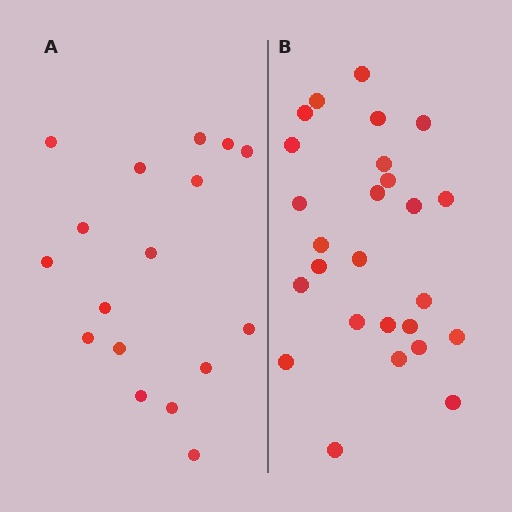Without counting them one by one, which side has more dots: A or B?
Region B (the right region) has more dots.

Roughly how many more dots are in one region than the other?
Region B has roughly 8 or so more dots than region A.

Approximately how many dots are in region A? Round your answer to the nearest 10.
About 20 dots. (The exact count is 17, which rounds to 20.)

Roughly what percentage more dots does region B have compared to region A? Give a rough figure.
About 55% more.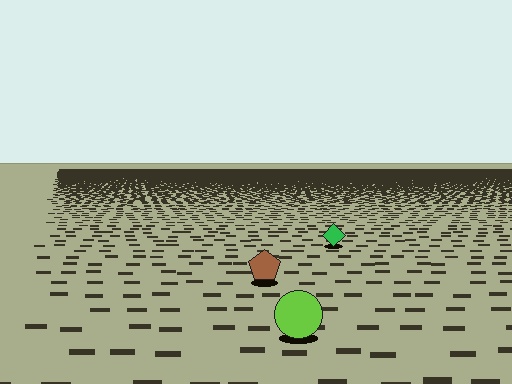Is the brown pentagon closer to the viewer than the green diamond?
Yes. The brown pentagon is closer — you can tell from the texture gradient: the ground texture is coarser near it.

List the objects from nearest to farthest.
From nearest to farthest: the lime circle, the brown pentagon, the green diamond.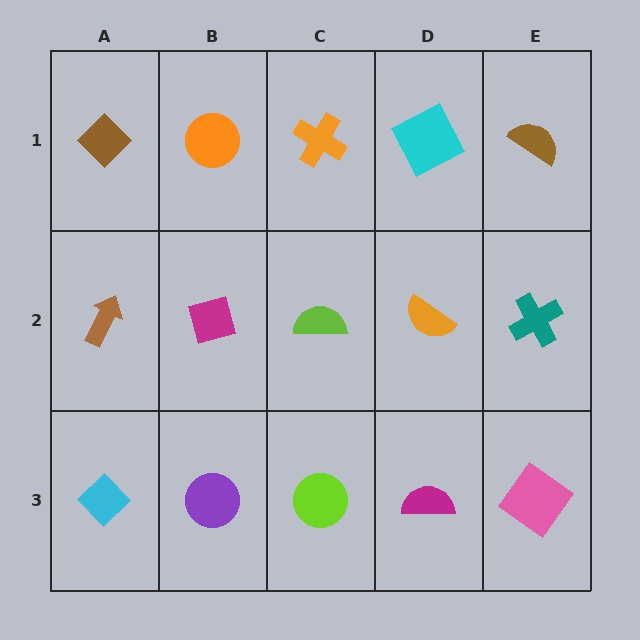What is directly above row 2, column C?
An orange cross.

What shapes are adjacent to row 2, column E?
A brown semicircle (row 1, column E), a pink diamond (row 3, column E), an orange semicircle (row 2, column D).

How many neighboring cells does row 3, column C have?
3.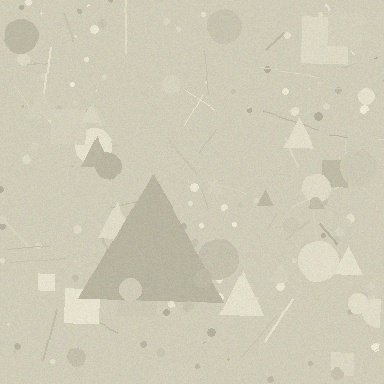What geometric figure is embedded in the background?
A triangle is embedded in the background.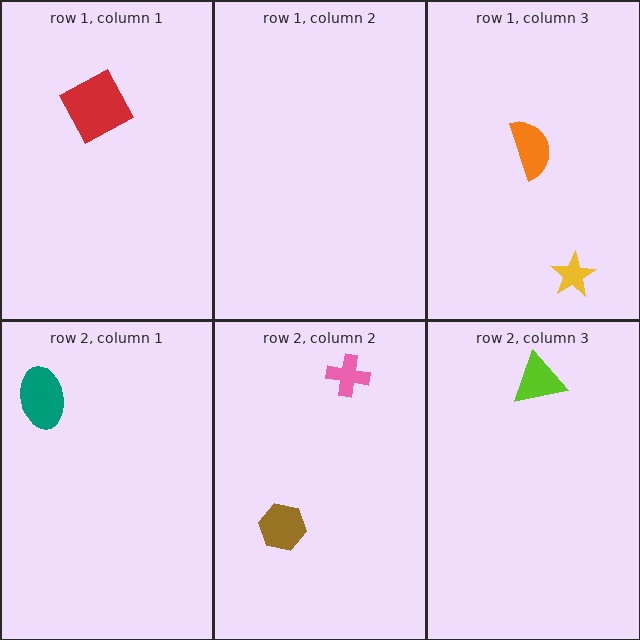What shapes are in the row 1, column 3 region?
The orange semicircle, the yellow star.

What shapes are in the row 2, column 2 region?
The pink cross, the brown hexagon.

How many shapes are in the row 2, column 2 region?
2.